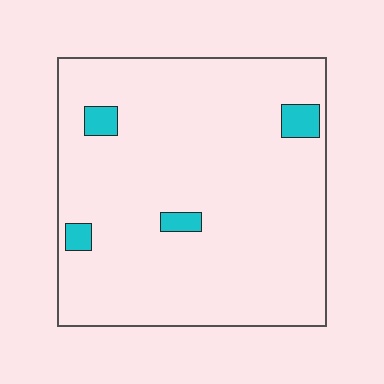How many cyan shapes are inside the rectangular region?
4.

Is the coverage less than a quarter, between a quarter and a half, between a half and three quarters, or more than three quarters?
Less than a quarter.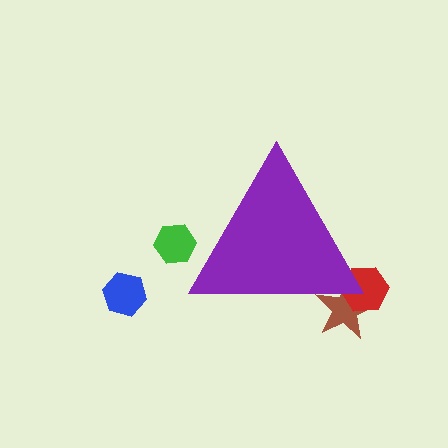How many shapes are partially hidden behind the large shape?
3 shapes are partially hidden.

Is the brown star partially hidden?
Yes, the brown star is partially hidden behind the purple triangle.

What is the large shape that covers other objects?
A purple triangle.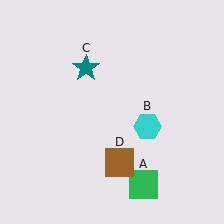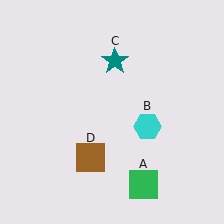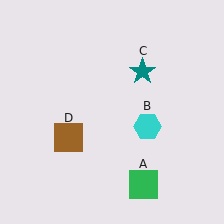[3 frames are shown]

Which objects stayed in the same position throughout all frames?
Green square (object A) and cyan hexagon (object B) remained stationary.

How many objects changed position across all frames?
2 objects changed position: teal star (object C), brown square (object D).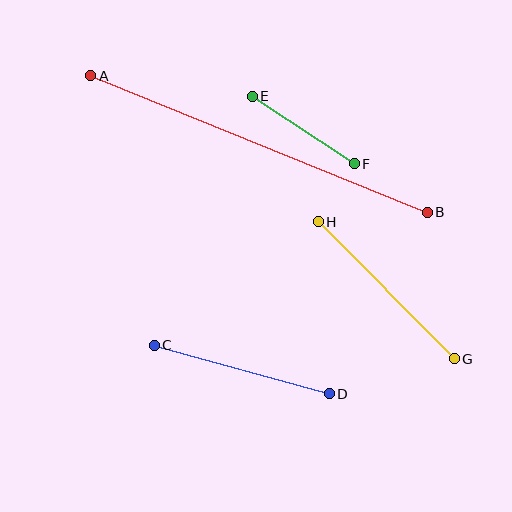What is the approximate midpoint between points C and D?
The midpoint is at approximately (242, 369) pixels.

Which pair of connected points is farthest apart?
Points A and B are farthest apart.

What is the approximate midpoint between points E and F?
The midpoint is at approximately (303, 130) pixels.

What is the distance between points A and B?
The distance is approximately 363 pixels.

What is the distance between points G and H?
The distance is approximately 193 pixels.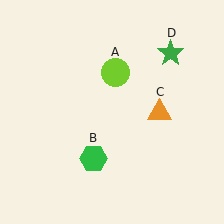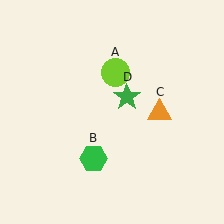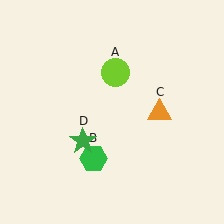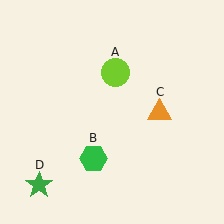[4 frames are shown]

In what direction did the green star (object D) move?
The green star (object D) moved down and to the left.